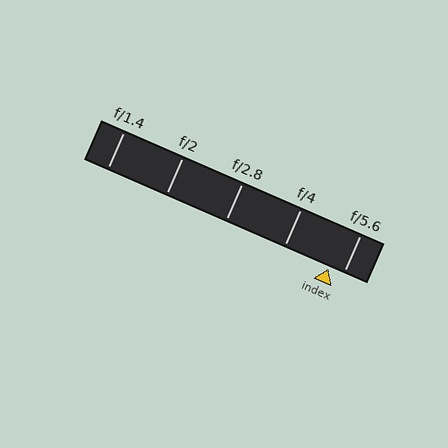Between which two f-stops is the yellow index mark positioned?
The index mark is between f/4 and f/5.6.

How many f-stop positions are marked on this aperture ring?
There are 5 f-stop positions marked.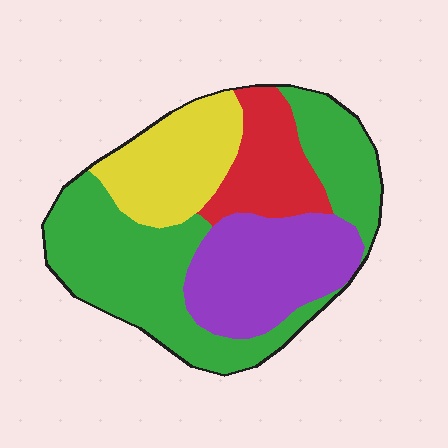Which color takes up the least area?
Red, at roughly 15%.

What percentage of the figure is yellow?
Yellow covers roughly 20% of the figure.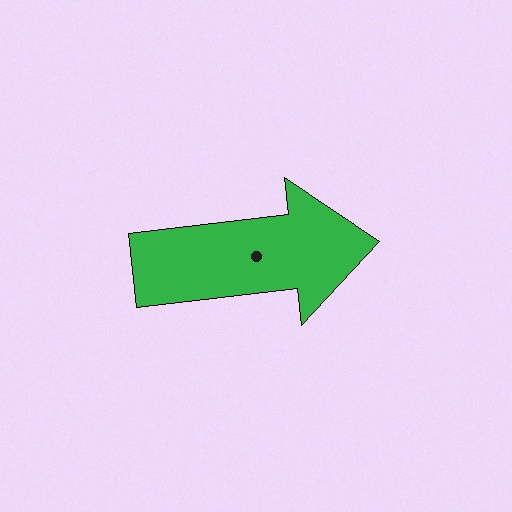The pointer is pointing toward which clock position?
Roughly 3 o'clock.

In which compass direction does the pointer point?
East.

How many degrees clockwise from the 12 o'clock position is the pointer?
Approximately 83 degrees.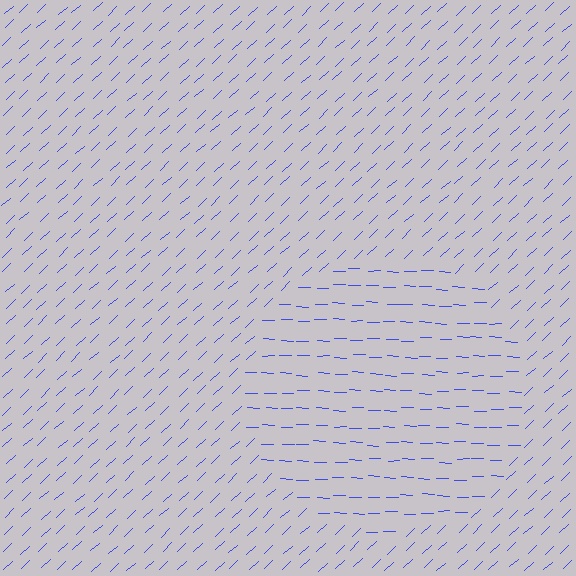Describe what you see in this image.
The image is filled with small blue line segments. A circle region in the image has lines oriented differently from the surrounding lines, creating a visible texture boundary.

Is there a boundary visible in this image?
Yes, there is a texture boundary formed by a change in line orientation.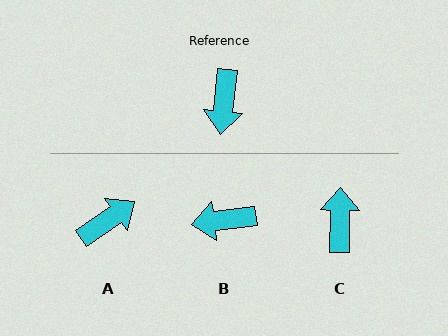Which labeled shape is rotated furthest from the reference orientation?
C, about 175 degrees away.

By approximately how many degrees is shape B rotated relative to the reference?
Approximately 76 degrees clockwise.